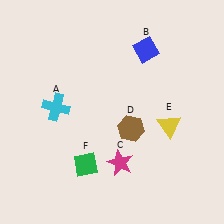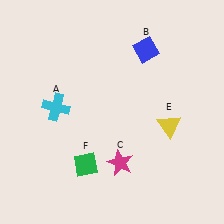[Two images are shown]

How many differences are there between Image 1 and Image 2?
There is 1 difference between the two images.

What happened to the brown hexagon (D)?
The brown hexagon (D) was removed in Image 2. It was in the bottom-right area of Image 1.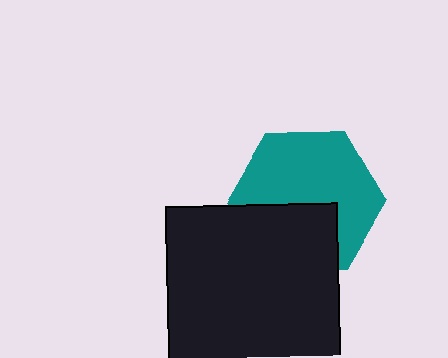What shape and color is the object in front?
The object in front is a black square.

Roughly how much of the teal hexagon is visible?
About half of it is visible (roughly 63%).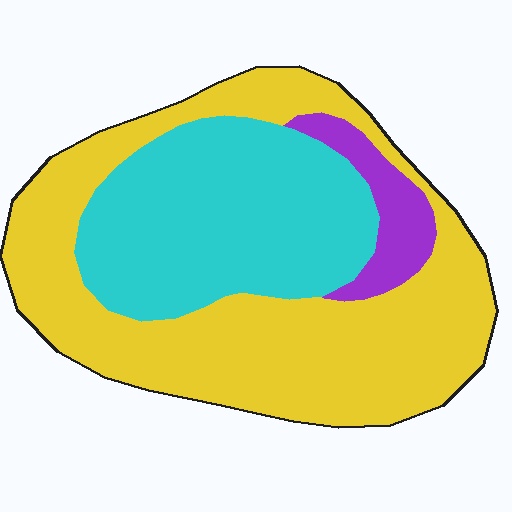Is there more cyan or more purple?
Cyan.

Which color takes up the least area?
Purple, at roughly 10%.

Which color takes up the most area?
Yellow, at roughly 55%.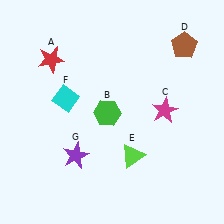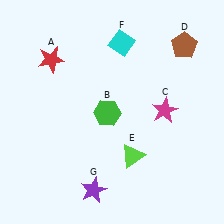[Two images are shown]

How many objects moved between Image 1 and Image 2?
2 objects moved between the two images.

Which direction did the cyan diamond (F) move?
The cyan diamond (F) moved right.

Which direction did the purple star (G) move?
The purple star (G) moved down.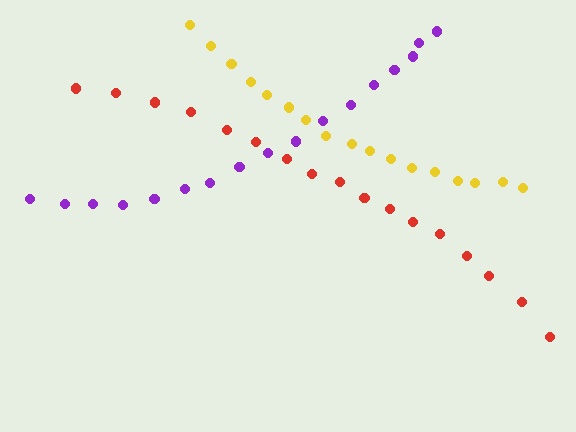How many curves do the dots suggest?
There are 3 distinct paths.